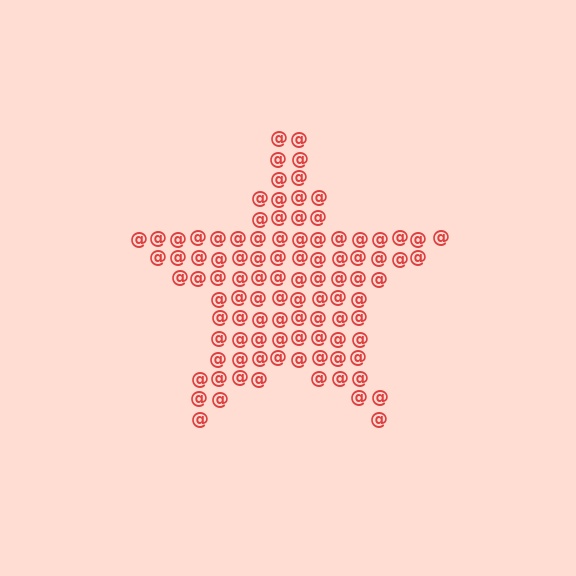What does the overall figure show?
The overall figure shows a star.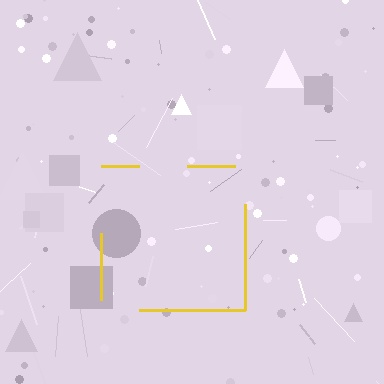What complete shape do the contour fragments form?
The contour fragments form a square.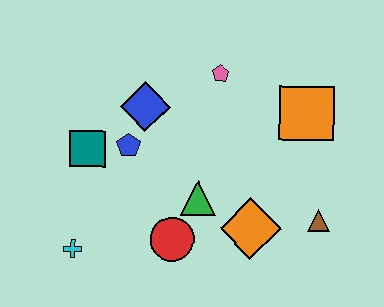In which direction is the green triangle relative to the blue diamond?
The green triangle is below the blue diamond.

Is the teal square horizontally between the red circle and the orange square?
No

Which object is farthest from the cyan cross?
The orange square is farthest from the cyan cross.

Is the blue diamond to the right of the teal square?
Yes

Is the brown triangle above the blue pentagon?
No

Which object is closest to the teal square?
The blue pentagon is closest to the teal square.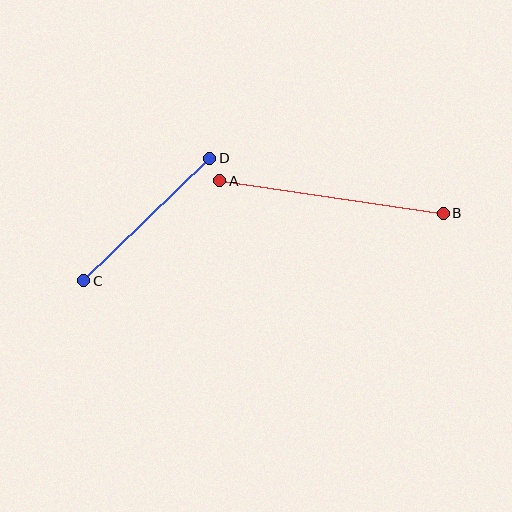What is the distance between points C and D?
The distance is approximately 176 pixels.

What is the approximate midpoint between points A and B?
The midpoint is at approximately (331, 197) pixels.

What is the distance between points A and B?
The distance is approximately 226 pixels.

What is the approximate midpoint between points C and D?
The midpoint is at approximately (147, 220) pixels.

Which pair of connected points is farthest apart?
Points A and B are farthest apart.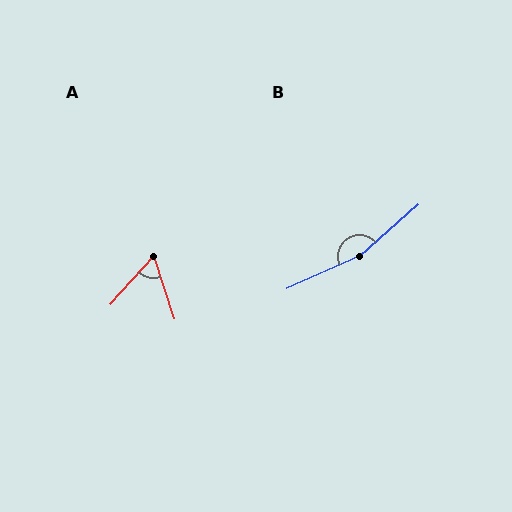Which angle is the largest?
B, at approximately 163 degrees.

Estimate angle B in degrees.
Approximately 163 degrees.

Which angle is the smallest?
A, at approximately 60 degrees.